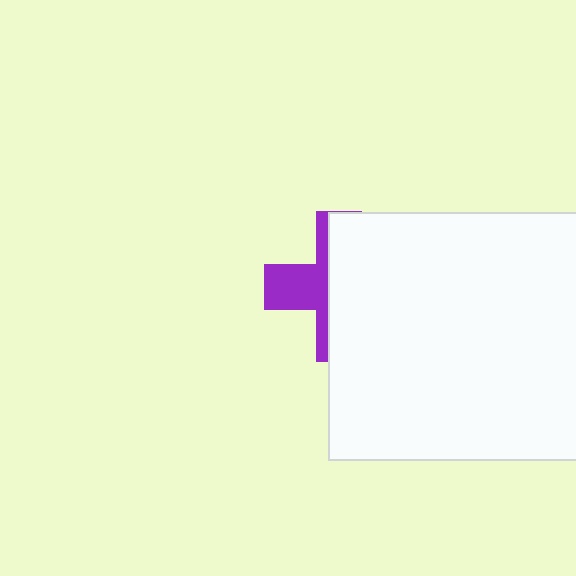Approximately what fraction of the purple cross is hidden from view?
Roughly 64% of the purple cross is hidden behind the white square.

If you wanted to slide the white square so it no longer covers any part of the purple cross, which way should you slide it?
Slide it right — that is the most direct way to separate the two shapes.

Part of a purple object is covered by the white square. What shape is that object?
It is a cross.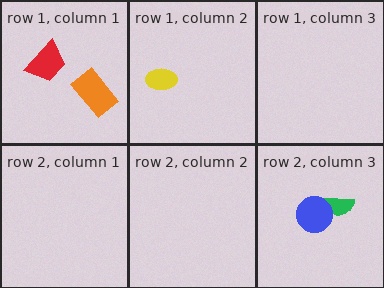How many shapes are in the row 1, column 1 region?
2.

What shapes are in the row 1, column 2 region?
The yellow ellipse.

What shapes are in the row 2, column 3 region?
The green semicircle, the blue circle.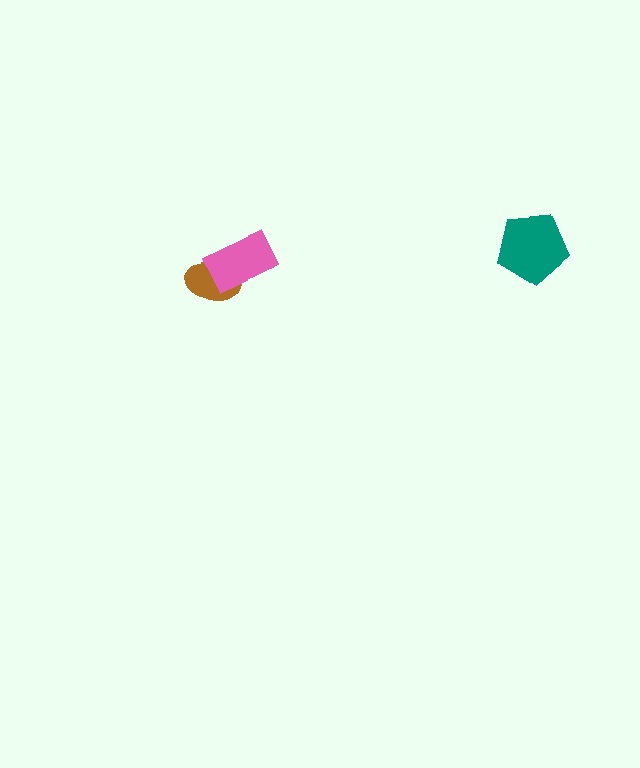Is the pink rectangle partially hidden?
No, no other shape covers it.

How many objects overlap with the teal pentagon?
0 objects overlap with the teal pentagon.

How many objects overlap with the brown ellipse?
1 object overlaps with the brown ellipse.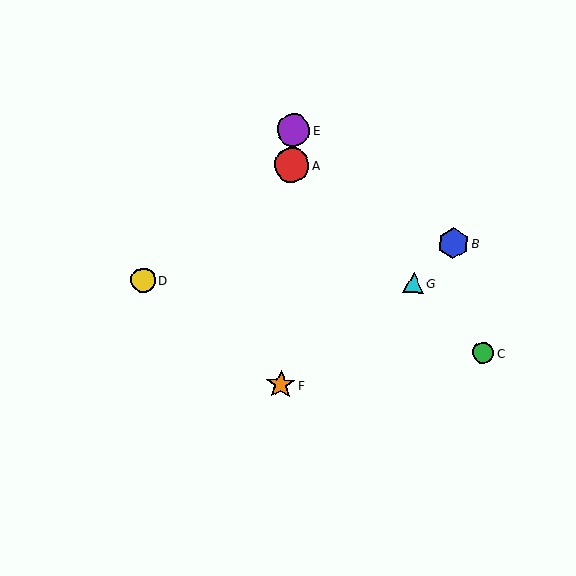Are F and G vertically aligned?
No, F is at x≈281 and G is at x≈413.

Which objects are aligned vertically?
Objects A, E, F are aligned vertically.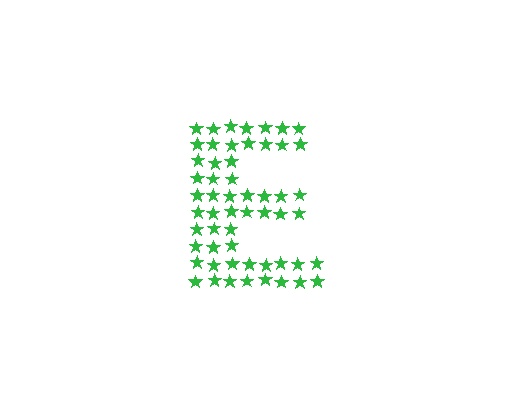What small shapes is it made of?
It is made of small stars.